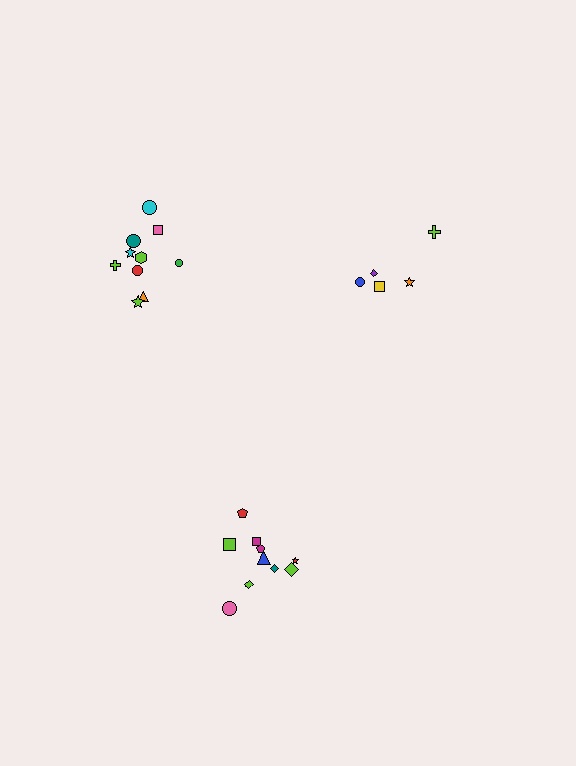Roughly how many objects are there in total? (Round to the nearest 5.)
Roughly 25 objects in total.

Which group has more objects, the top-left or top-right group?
The top-left group.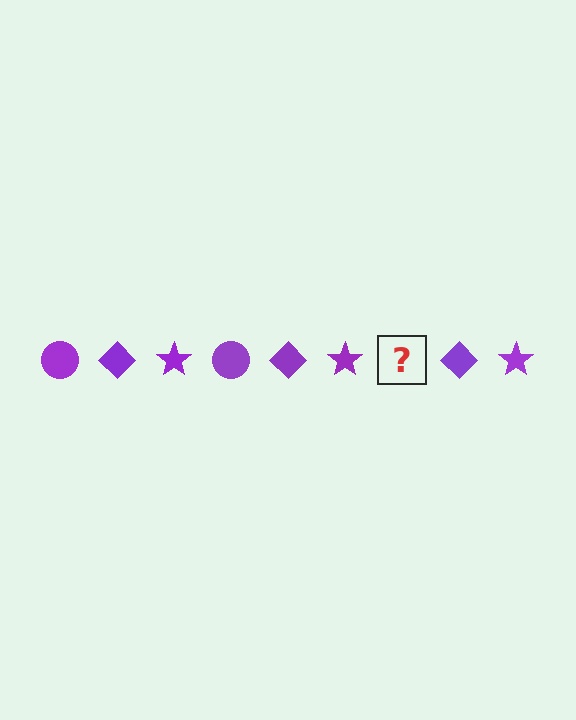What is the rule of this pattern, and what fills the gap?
The rule is that the pattern cycles through circle, diamond, star shapes in purple. The gap should be filled with a purple circle.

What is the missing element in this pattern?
The missing element is a purple circle.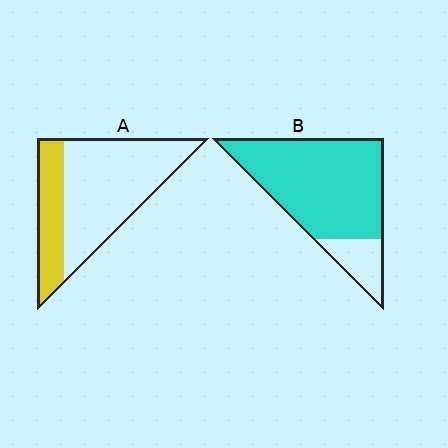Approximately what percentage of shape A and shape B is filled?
A is approximately 30% and B is approximately 85%.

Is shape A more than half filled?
No.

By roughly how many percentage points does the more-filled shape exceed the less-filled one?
By roughly 55 percentage points (B over A).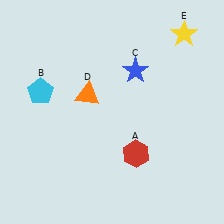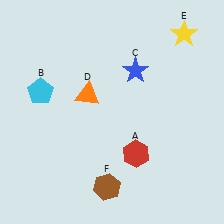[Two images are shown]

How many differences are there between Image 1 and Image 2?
There is 1 difference between the two images.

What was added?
A brown hexagon (F) was added in Image 2.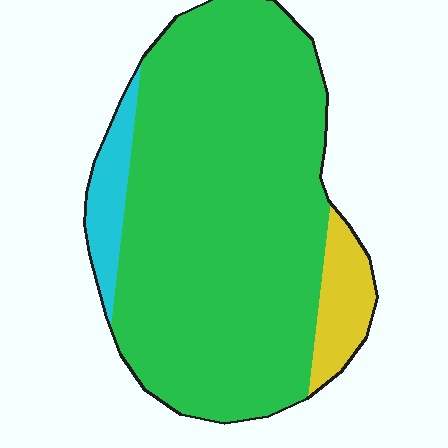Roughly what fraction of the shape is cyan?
Cyan covers 7% of the shape.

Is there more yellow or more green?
Green.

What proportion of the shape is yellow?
Yellow takes up about one tenth (1/10) of the shape.